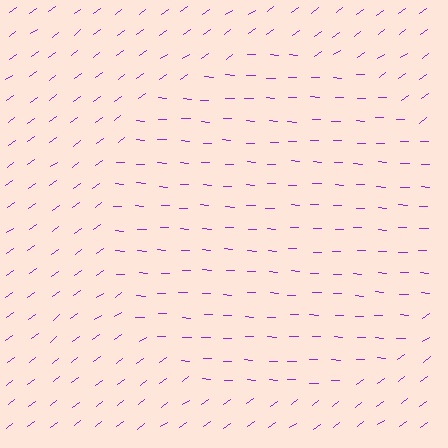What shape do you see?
I see a circle.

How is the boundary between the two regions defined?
The boundary is defined purely by a change in line orientation (approximately 39 degrees difference). All lines are the same color and thickness.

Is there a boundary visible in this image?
Yes, there is a texture boundary formed by a change in line orientation.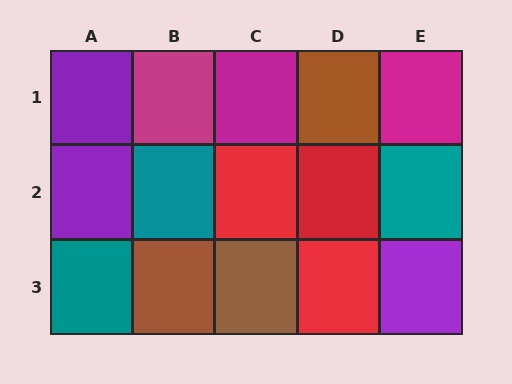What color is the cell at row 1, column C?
Magenta.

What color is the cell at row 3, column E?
Purple.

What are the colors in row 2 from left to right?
Purple, teal, red, red, teal.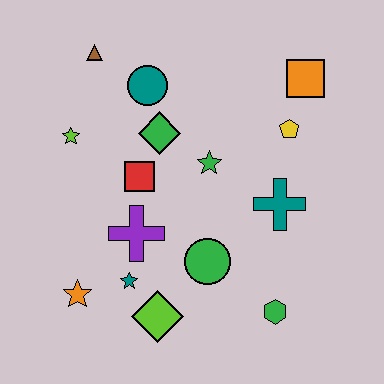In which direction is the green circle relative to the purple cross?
The green circle is to the right of the purple cross.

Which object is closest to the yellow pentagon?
The orange square is closest to the yellow pentagon.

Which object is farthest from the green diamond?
The green hexagon is farthest from the green diamond.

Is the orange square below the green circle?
No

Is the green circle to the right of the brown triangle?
Yes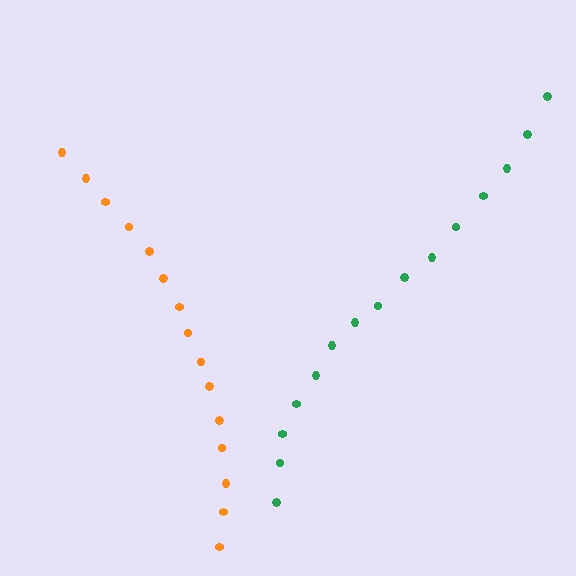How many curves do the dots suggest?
There are 2 distinct paths.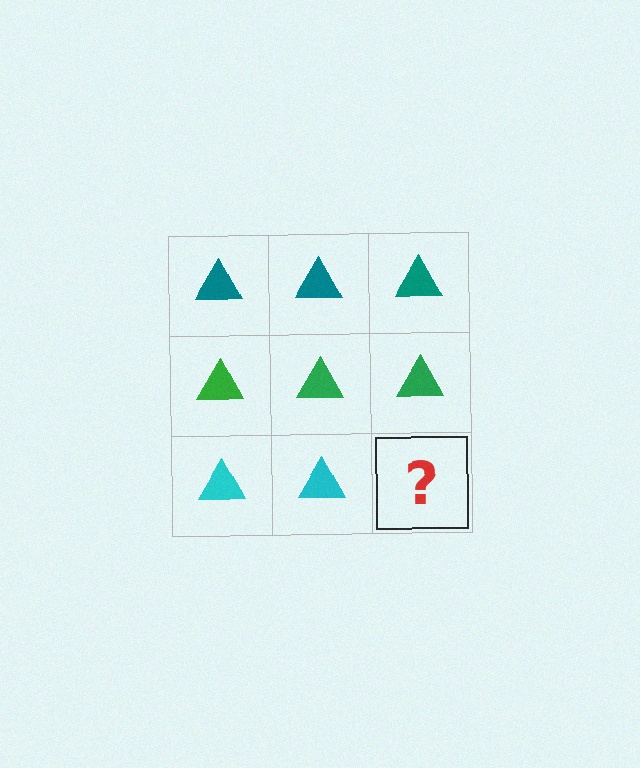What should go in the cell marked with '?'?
The missing cell should contain a cyan triangle.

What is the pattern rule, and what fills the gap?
The rule is that each row has a consistent color. The gap should be filled with a cyan triangle.